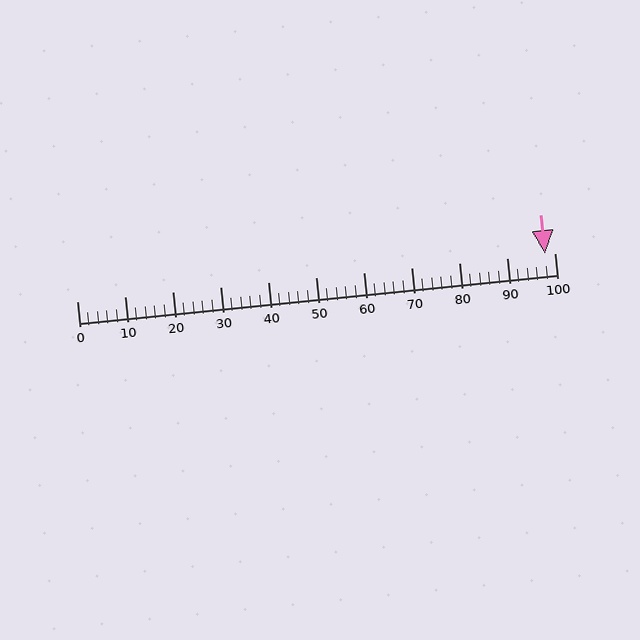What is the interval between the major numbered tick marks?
The major tick marks are spaced 10 units apart.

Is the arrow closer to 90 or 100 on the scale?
The arrow is closer to 100.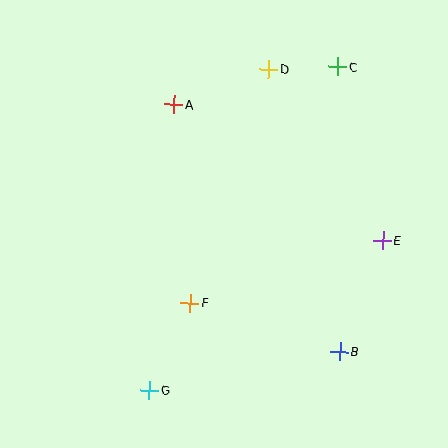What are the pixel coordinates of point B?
Point B is at (340, 352).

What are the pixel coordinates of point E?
Point E is at (383, 240).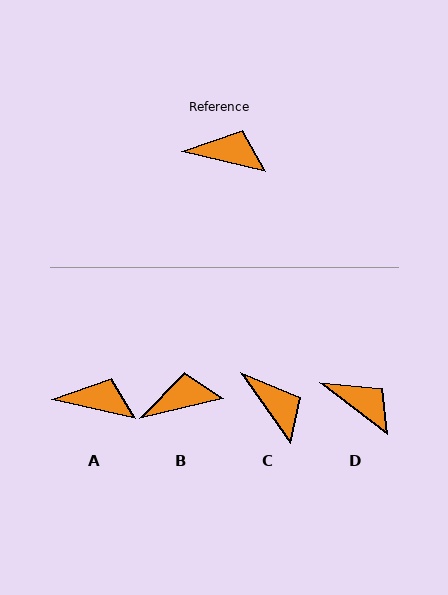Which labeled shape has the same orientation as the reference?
A.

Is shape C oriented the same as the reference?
No, it is off by about 42 degrees.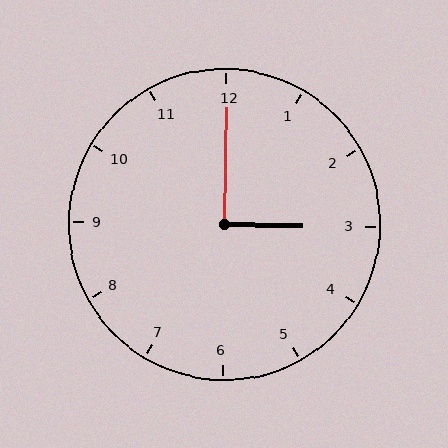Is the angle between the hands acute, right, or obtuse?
It is right.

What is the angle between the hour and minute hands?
Approximately 90 degrees.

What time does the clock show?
3:00.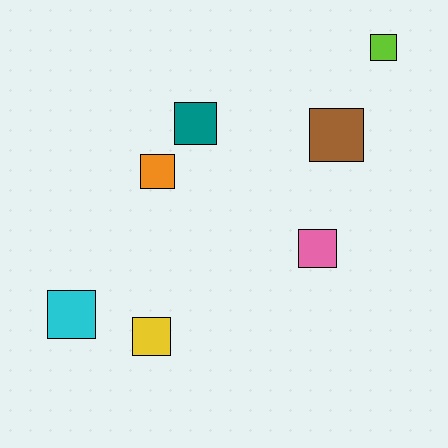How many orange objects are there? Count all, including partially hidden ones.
There is 1 orange object.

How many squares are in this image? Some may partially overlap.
There are 7 squares.